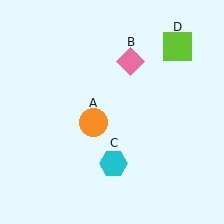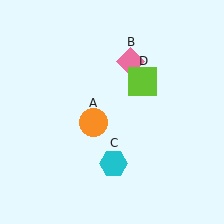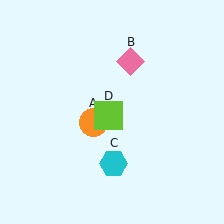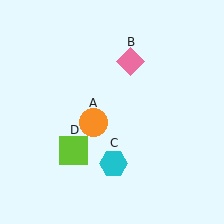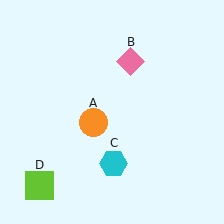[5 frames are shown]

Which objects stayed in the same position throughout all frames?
Orange circle (object A) and pink diamond (object B) and cyan hexagon (object C) remained stationary.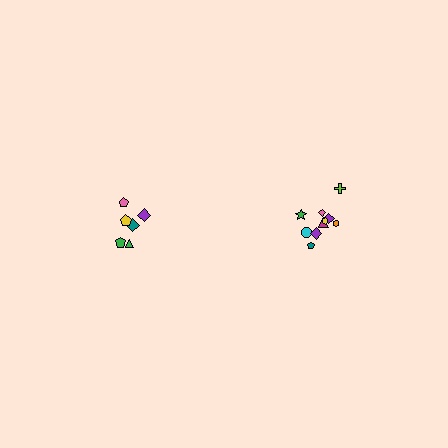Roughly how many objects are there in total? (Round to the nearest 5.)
Roughly 15 objects in total.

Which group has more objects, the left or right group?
The right group.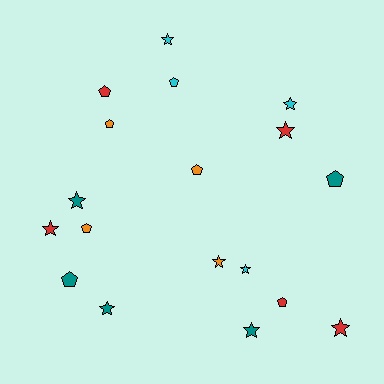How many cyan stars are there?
There are 3 cyan stars.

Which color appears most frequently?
Red, with 5 objects.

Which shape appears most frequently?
Star, with 10 objects.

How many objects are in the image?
There are 18 objects.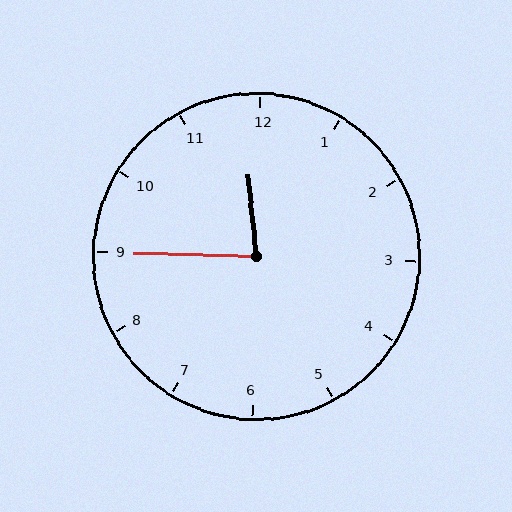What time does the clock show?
11:45.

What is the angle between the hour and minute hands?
Approximately 82 degrees.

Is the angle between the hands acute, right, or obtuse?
It is acute.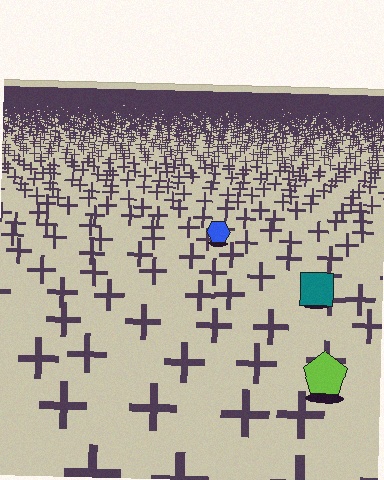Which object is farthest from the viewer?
The blue hexagon is farthest from the viewer. It appears smaller and the ground texture around it is denser.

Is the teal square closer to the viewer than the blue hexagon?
Yes. The teal square is closer — you can tell from the texture gradient: the ground texture is coarser near it.